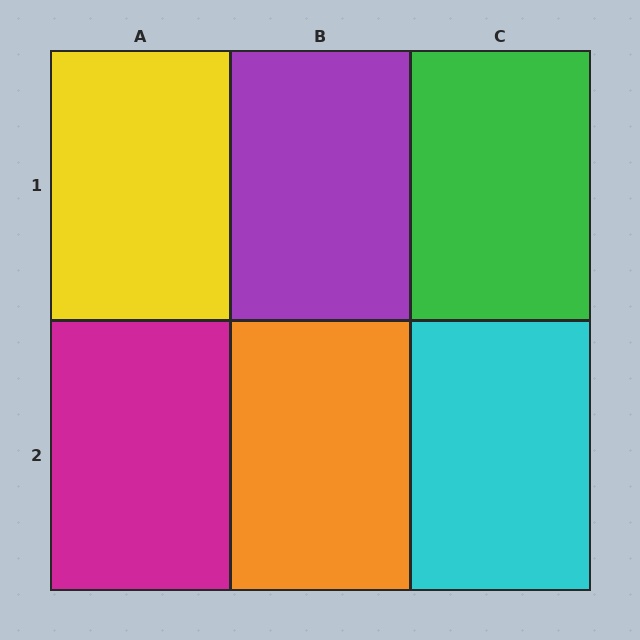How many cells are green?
1 cell is green.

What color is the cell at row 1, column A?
Yellow.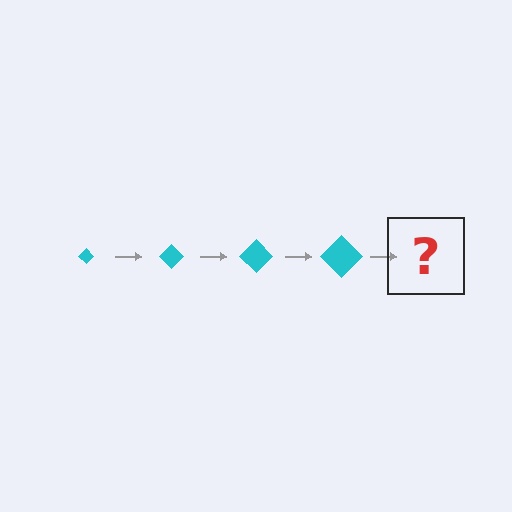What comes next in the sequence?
The next element should be a cyan diamond, larger than the previous one.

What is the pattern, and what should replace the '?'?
The pattern is that the diamond gets progressively larger each step. The '?' should be a cyan diamond, larger than the previous one.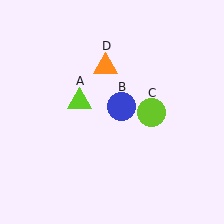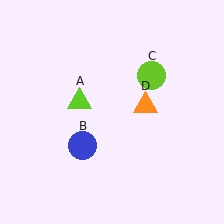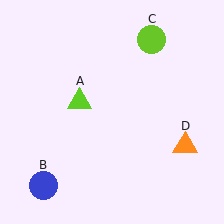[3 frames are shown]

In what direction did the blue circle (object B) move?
The blue circle (object B) moved down and to the left.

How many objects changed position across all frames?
3 objects changed position: blue circle (object B), lime circle (object C), orange triangle (object D).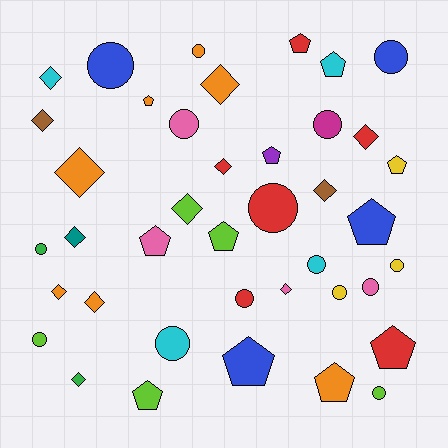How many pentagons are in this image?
There are 12 pentagons.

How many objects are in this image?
There are 40 objects.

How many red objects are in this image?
There are 6 red objects.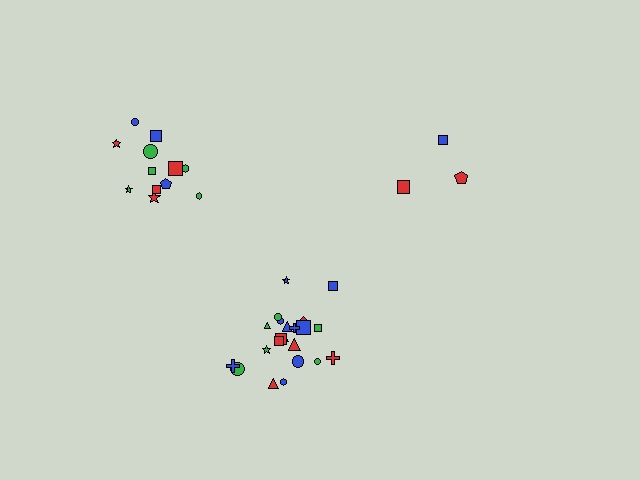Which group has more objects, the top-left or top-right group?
The top-left group.